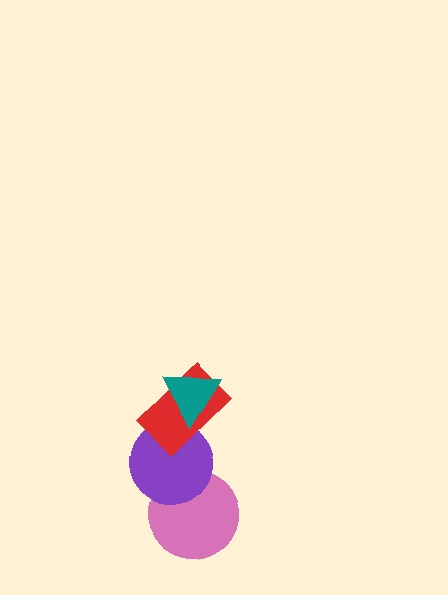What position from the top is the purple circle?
The purple circle is 3rd from the top.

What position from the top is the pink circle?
The pink circle is 4th from the top.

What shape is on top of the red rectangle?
The teal triangle is on top of the red rectangle.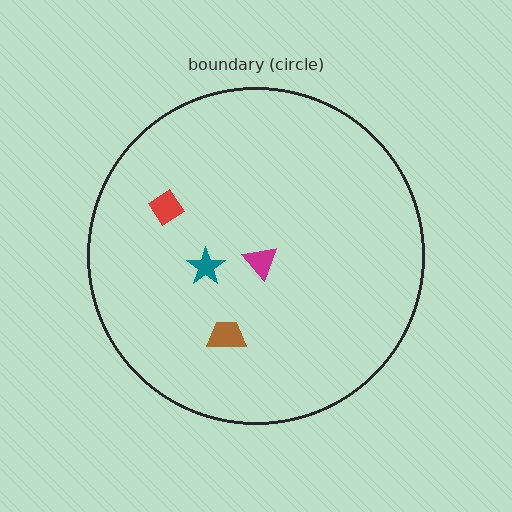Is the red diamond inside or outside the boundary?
Inside.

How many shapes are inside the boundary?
4 inside, 0 outside.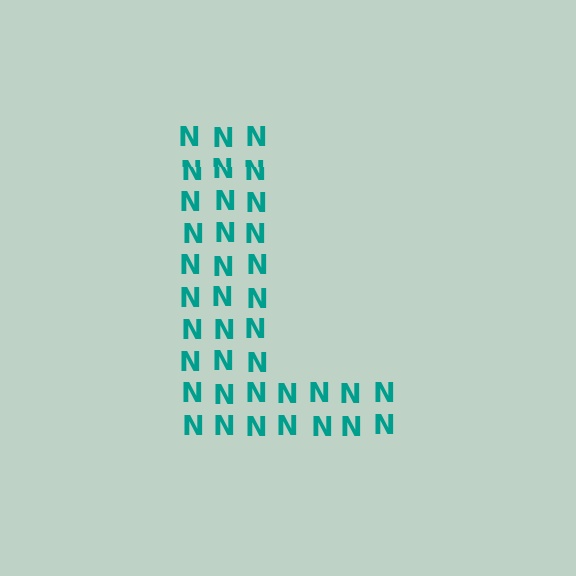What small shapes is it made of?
It is made of small letter N's.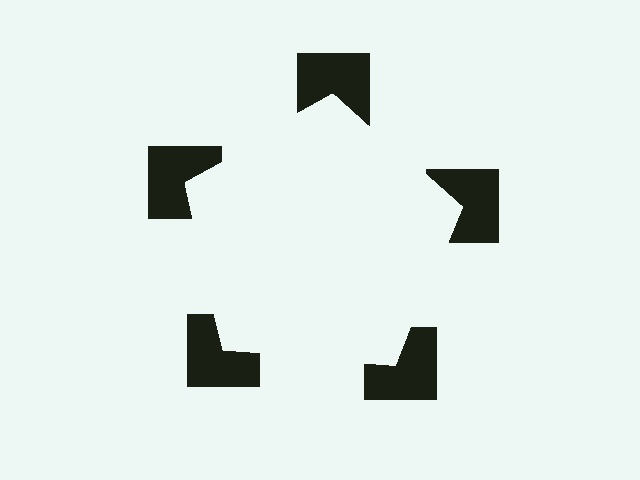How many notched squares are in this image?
There are 5 — one at each vertex of the illusory pentagon.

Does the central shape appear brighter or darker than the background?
It typically appears slightly brighter than the background, even though no actual brightness change is drawn.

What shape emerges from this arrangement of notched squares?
An illusory pentagon — its edges are inferred from the aligned wedge cuts in the notched squares, not physically drawn.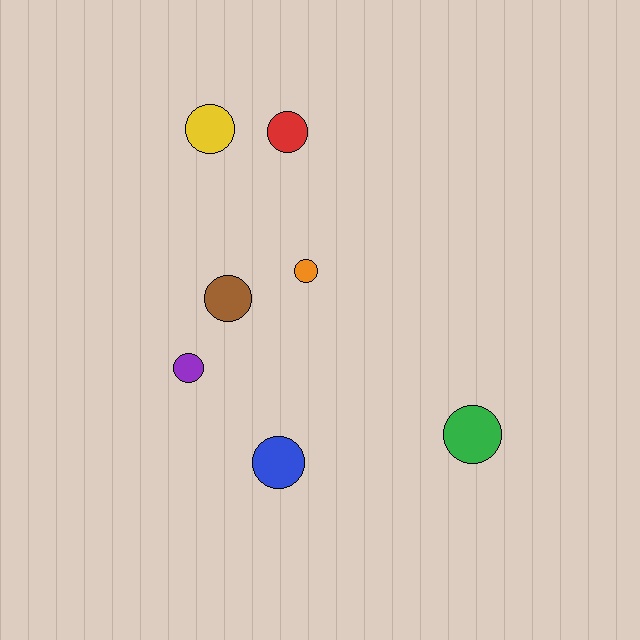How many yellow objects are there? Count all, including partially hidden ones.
There is 1 yellow object.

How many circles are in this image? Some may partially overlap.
There are 7 circles.